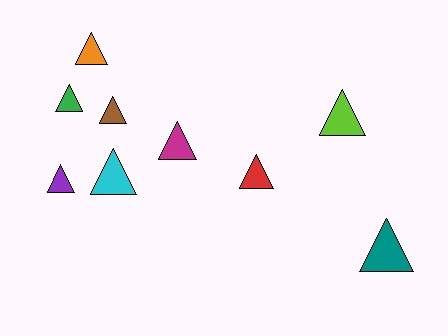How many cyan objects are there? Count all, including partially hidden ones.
There is 1 cyan object.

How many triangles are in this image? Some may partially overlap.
There are 9 triangles.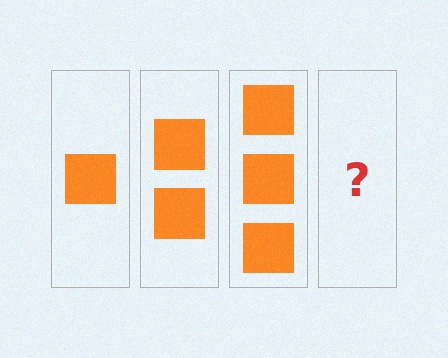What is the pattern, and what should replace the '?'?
The pattern is that each step adds one more square. The '?' should be 4 squares.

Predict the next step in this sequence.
The next step is 4 squares.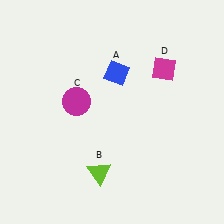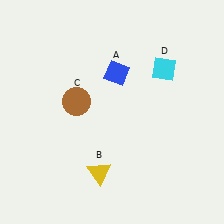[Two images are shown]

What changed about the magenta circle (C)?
In Image 1, C is magenta. In Image 2, it changed to brown.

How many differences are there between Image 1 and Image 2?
There are 3 differences between the two images.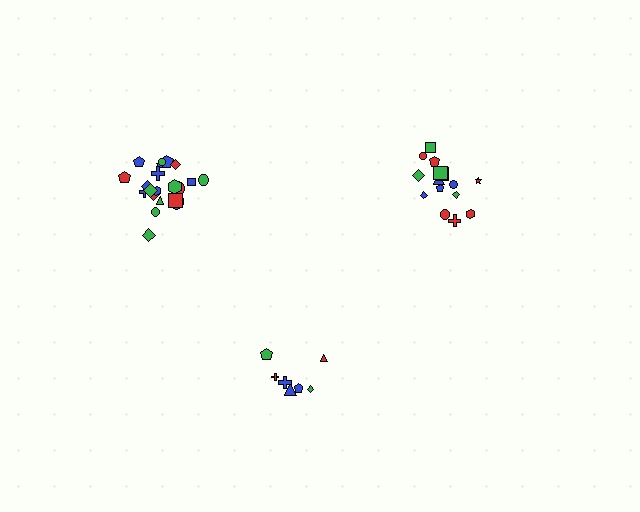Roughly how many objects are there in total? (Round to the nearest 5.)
Roughly 45 objects in total.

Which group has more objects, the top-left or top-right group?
The top-left group.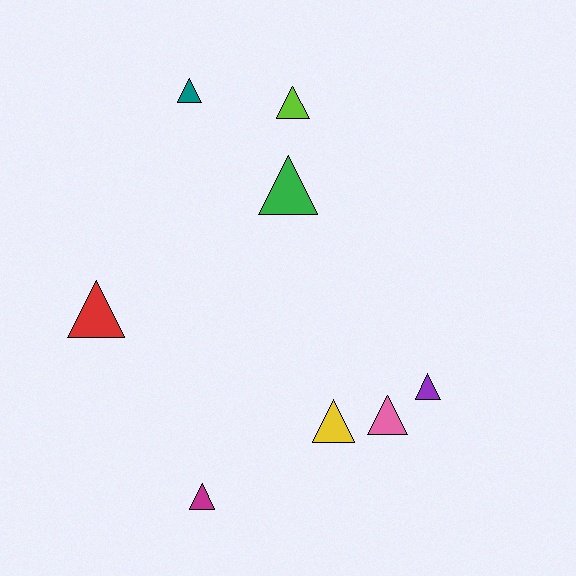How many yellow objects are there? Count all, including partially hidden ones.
There is 1 yellow object.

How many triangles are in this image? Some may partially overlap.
There are 8 triangles.